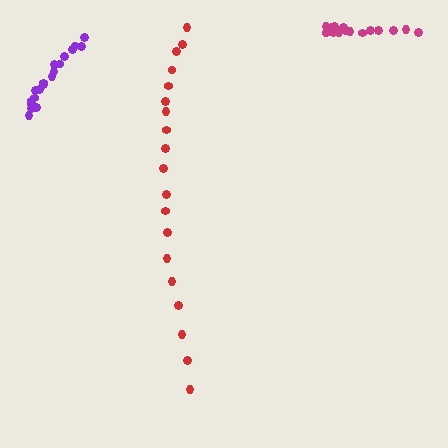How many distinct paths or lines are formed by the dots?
There are 3 distinct paths.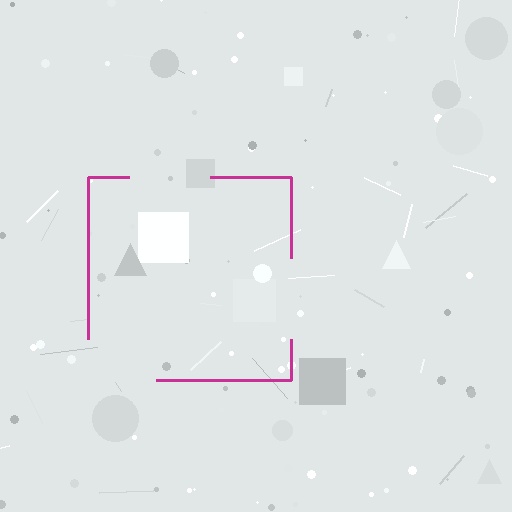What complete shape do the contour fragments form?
The contour fragments form a square.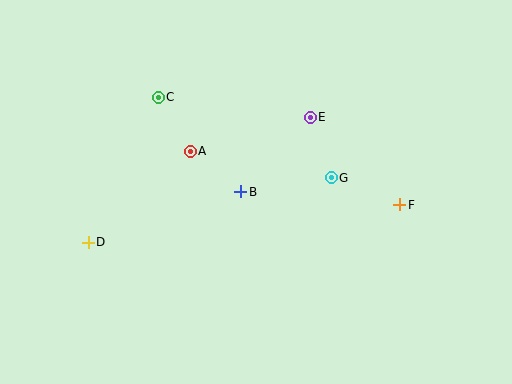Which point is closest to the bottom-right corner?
Point F is closest to the bottom-right corner.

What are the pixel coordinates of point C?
Point C is at (158, 97).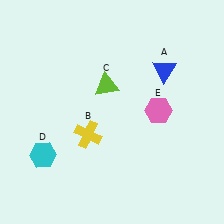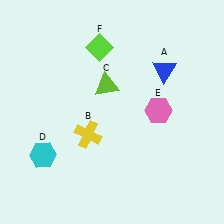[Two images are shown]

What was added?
A lime diamond (F) was added in Image 2.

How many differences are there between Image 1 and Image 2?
There is 1 difference between the two images.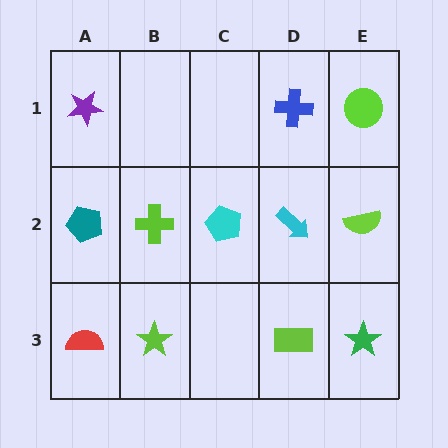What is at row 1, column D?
A blue cross.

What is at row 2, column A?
A teal pentagon.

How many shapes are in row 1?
3 shapes.